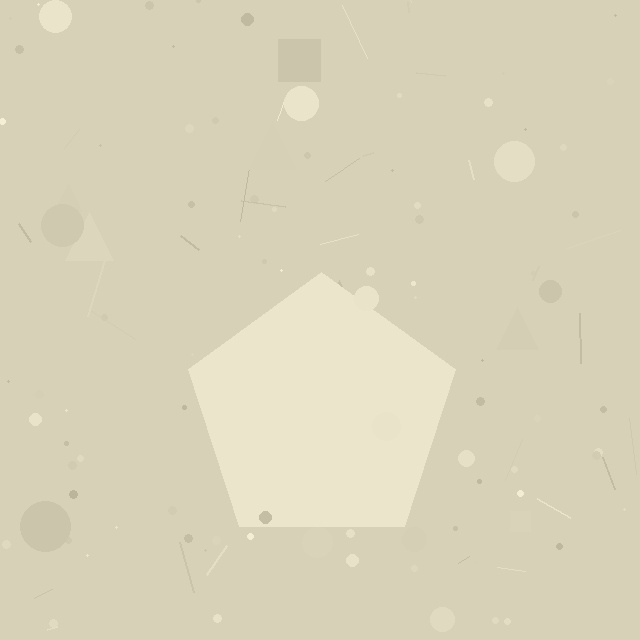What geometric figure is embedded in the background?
A pentagon is embedded in the background.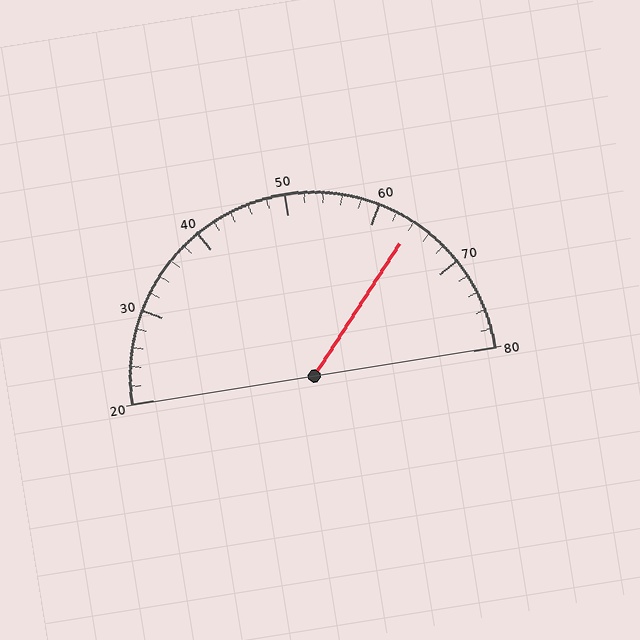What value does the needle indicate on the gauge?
The needle indicates approximately 64.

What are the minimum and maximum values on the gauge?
The gauge ranges from 20 to 80.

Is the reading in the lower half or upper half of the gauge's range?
The reading is in the upper half of the range (20 to 80).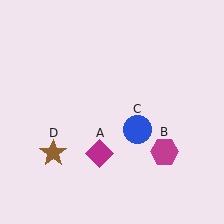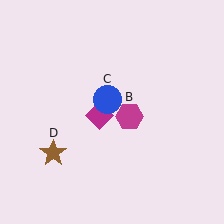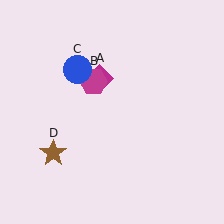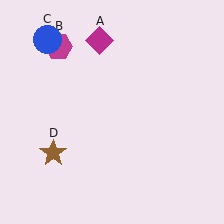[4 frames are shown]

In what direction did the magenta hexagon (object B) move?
The magenta hexagon (object B) moved up and to the left.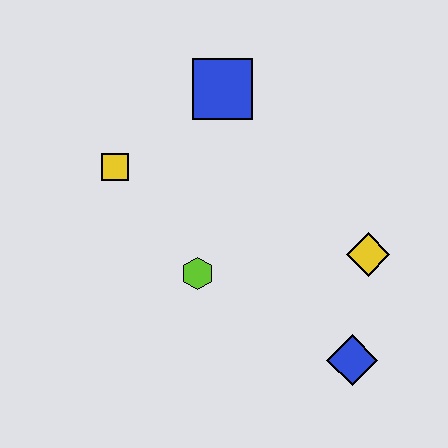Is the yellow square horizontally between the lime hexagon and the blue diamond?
No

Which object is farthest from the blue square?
The blue diamond is farthest from the blue square.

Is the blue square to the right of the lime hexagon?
Yes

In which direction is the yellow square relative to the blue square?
The yellow square is to the left of the blue square.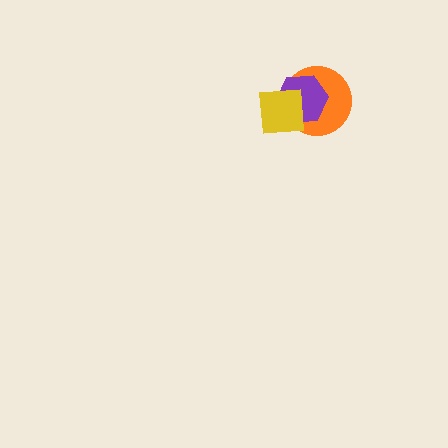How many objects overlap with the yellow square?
2 objects overlap with the yellow square.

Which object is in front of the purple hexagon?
The yellow square is in front of the purple hexagon.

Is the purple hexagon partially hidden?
Yes, it is partially covered by another shape.